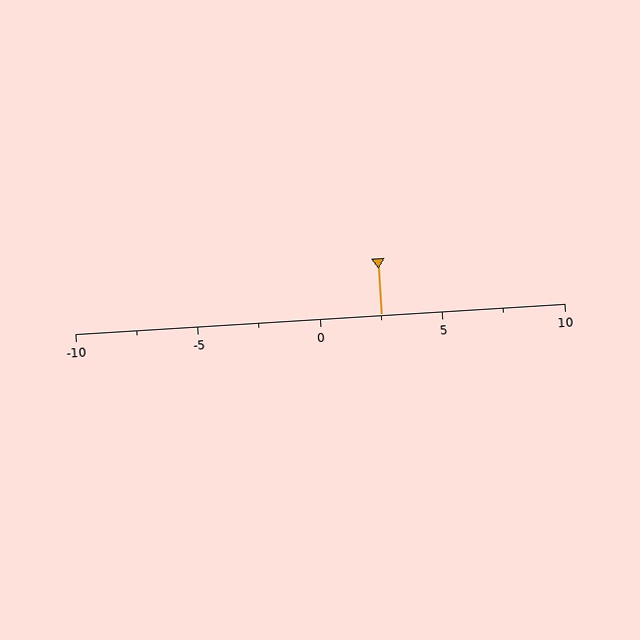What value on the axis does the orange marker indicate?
The marker indicates approximately 2.5.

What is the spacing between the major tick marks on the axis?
The major ticks are spaced 5 apart.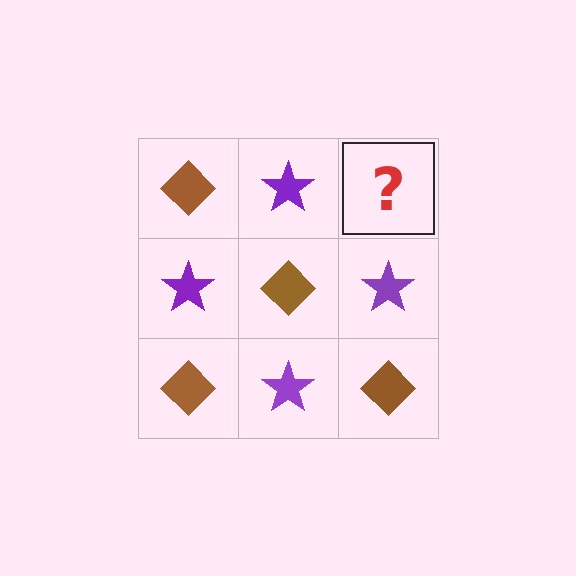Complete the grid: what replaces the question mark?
The question mark should be replaced with a brown diamond.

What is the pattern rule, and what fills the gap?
The rule is that it alternates brown diamond and purple star in a checkerboard pattern. The gap should be filled with a brown diamond.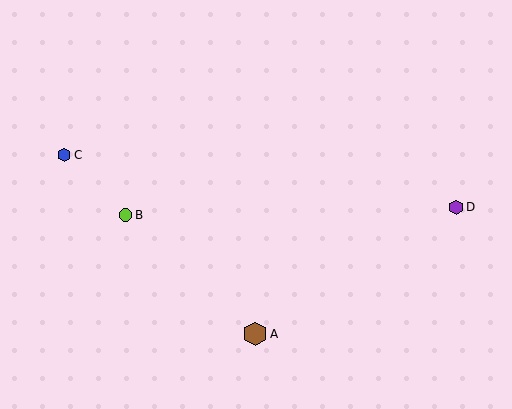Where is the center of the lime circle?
The center of the lime circle is at (126, 215).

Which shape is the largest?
The brown hexagon (labeled A) is the largest.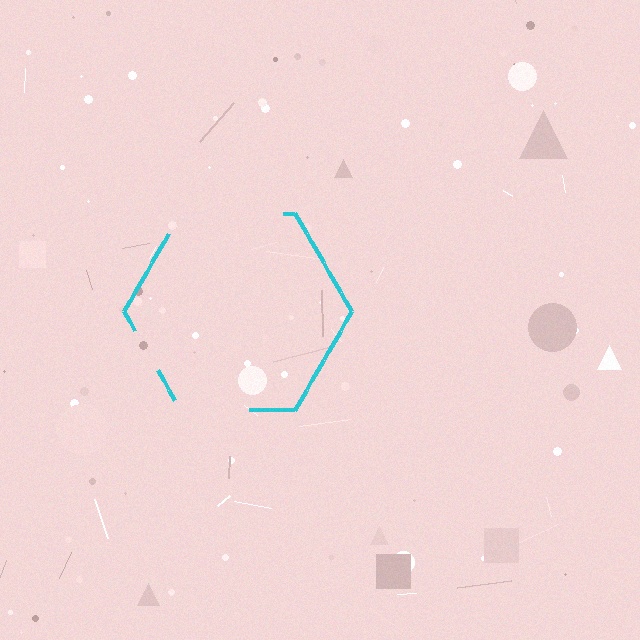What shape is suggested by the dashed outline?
The dashed outline suggests a hexagon.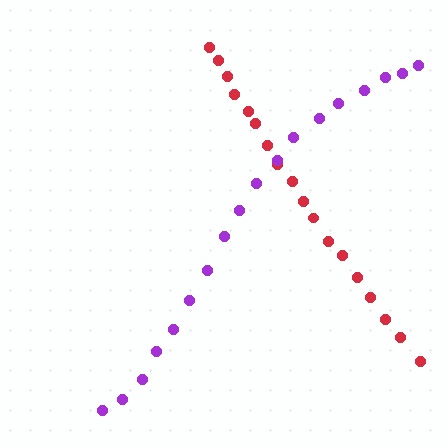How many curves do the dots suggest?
There are 2 distinct paths.